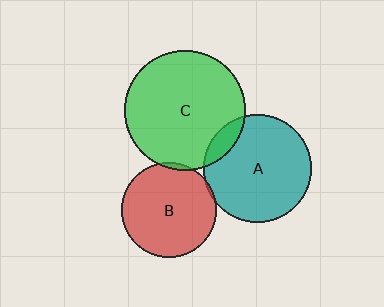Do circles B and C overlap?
Yes.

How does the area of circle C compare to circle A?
Approximately 1.3 times.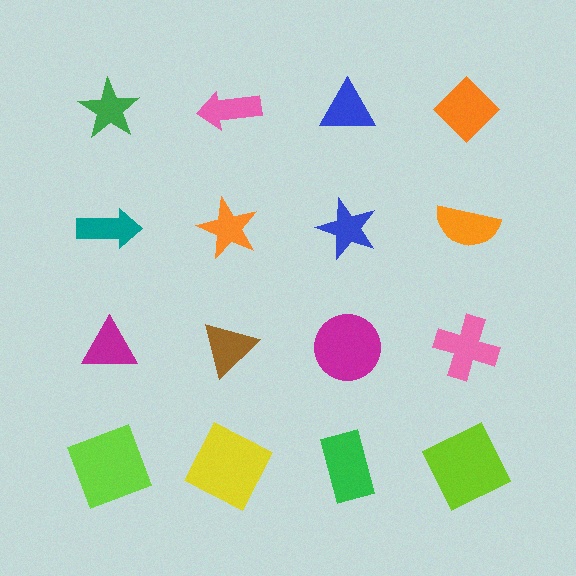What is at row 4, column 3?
A green rectangle.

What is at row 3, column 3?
A magenta circle.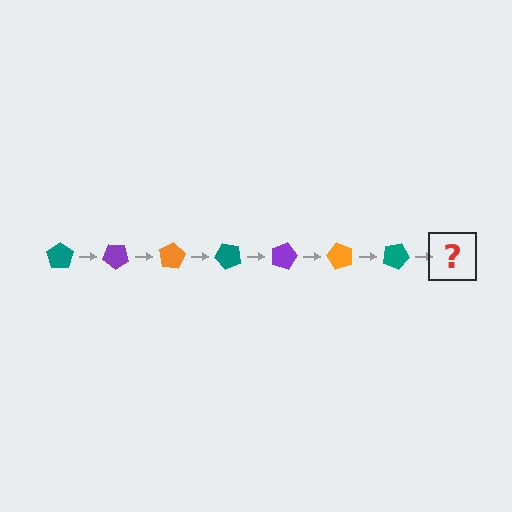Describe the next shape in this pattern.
It should be a purple pentagon, rotated 280 degrees from the start.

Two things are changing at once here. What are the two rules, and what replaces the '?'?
The two rules are that it rotates 40 degrees each step and the color cycles through teal, purple, and orange. The '?' should be a purple pentagon, rotated 280 degrees from the start.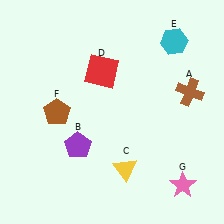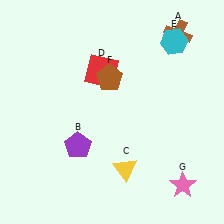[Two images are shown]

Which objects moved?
The objects that moved are: the brown cross (A), the brown pentagon (F).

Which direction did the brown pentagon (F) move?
The brown pentagon (F) moved right.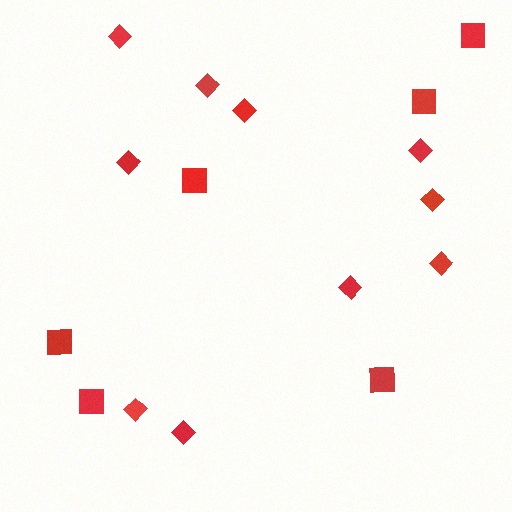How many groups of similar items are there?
There are 2 groups: one group of squares (6) and one group of diamonds (10).